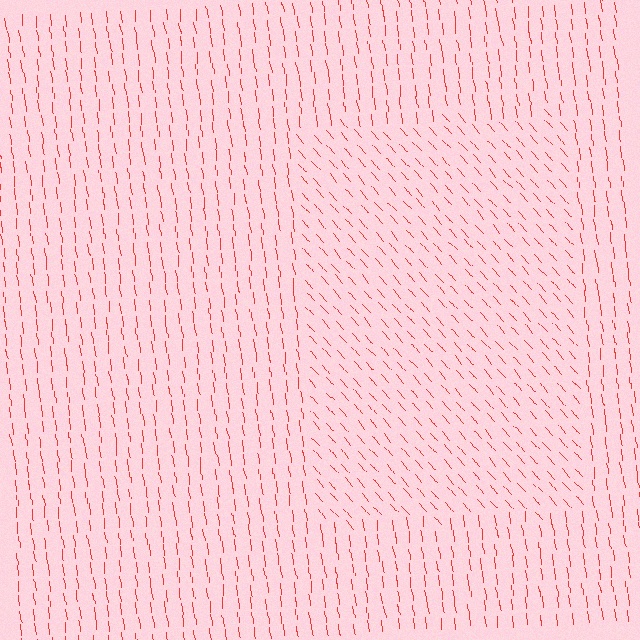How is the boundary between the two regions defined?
The boundary is defined purely by a change in line orientation (approximately 34 degrees difference). All lines are the same color and thickness.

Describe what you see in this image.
The image is filled with small red line segments. A rectangle region in the image has lines oriented differently from the surrounding lines, creating a visible texture boundary.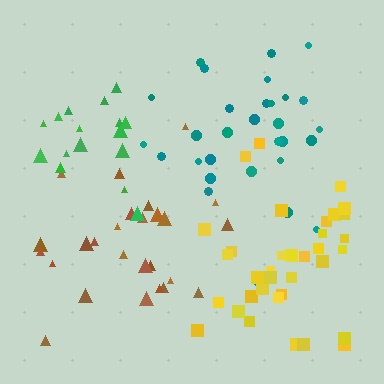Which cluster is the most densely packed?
Yellow.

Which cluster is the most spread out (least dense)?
Brown.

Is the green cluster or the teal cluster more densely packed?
Green.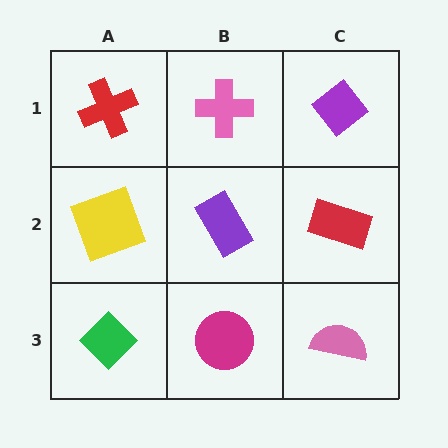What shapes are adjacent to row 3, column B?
A purple rectangle (row 2, column B), a green diamond (row 3, column A), a pink semicircle (row 3, column C).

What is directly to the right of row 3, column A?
A magenta circle.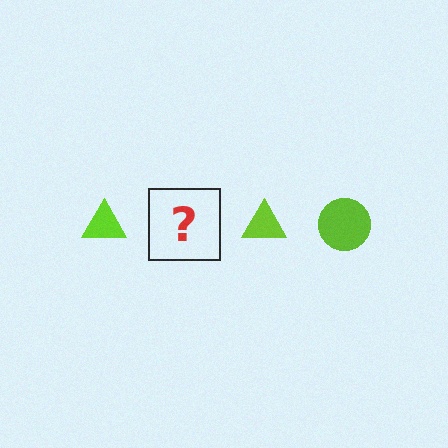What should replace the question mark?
The question mark should be replaced with a lime circle.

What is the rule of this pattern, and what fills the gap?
The rule is that the pattern cycles through triangle, circle shapes in lime. The gap should be filled with a lime circle.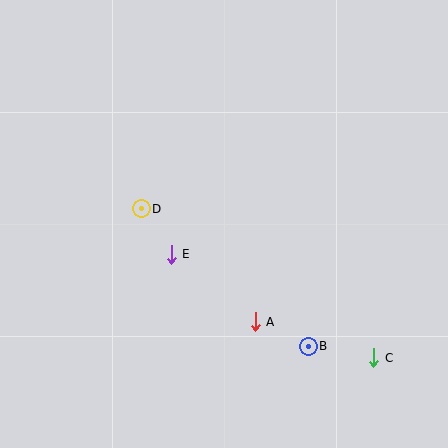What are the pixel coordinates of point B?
Point B is at (308, 346).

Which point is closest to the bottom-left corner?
Point E is closest to the bottom-left corner.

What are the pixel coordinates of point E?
Point E is at (171, 254).